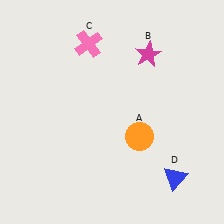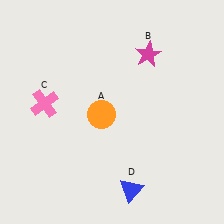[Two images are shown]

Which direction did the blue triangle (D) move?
The blue triangle (D) moved left.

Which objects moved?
The objects that moved are: the orange circle (A), the pink cross (C), the blue triangle (D).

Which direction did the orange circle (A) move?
The orange circle (A) moved left.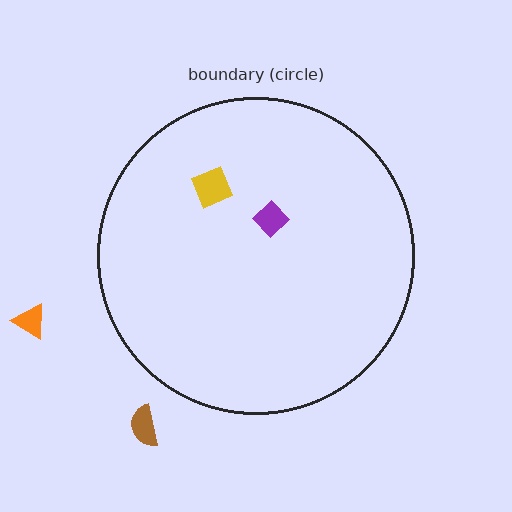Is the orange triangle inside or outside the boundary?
Outside.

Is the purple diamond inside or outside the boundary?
Inside.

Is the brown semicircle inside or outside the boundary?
Outside.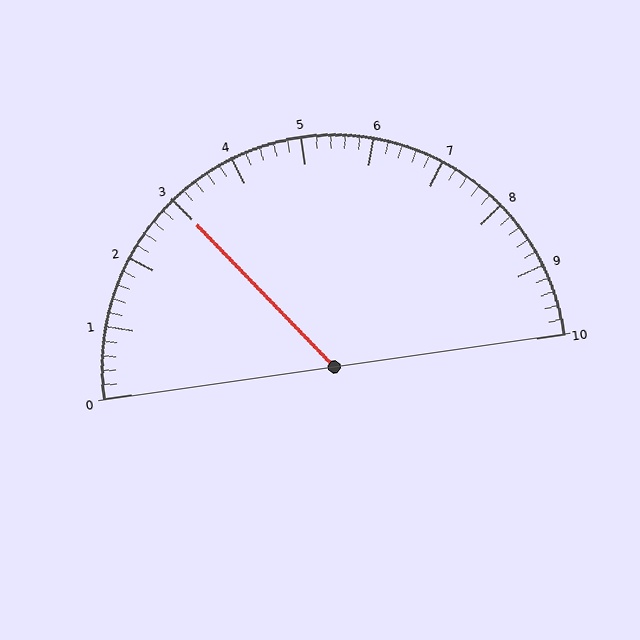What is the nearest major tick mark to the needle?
The nearest major tick mark is 3.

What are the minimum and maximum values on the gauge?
The gauge ranges from 0 to 10.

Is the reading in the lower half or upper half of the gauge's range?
The reading is in the lower half of the range (0 to 10).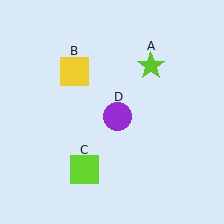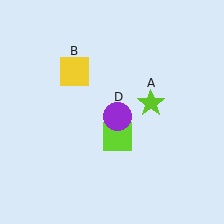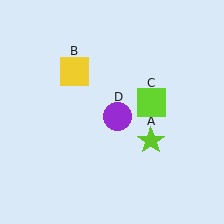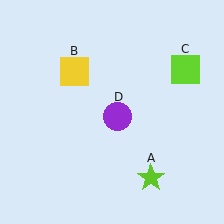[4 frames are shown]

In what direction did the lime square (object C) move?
The lime square (object C) moved up and to the right.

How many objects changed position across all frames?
2 objects changed position: lime star (object A), lime square (object C).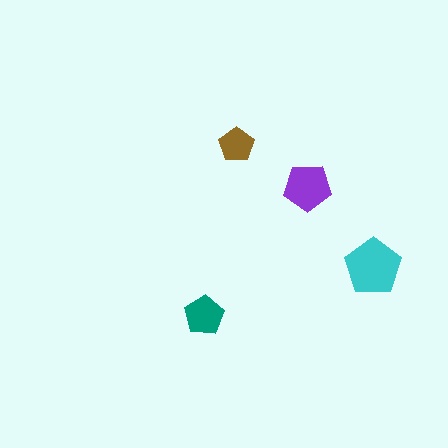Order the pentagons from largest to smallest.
the cyan one, the purple one, the teal one, the brown one.